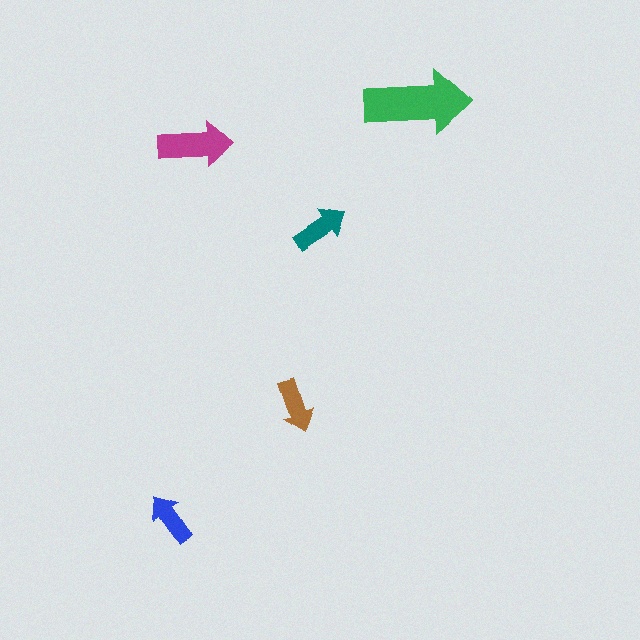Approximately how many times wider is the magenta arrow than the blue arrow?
About 1.5 times wider.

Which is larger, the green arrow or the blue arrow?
The green one.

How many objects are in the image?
There are 5 objects in the image.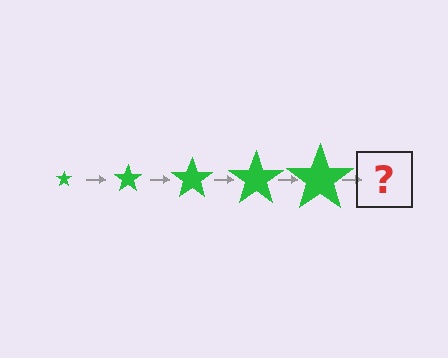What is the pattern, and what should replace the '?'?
The pattern is that the star gets progressively larger each step. The '?' should be a green star, larger than the previous one.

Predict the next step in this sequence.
The next step is a green star, larger than the previous one.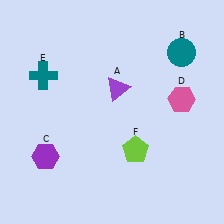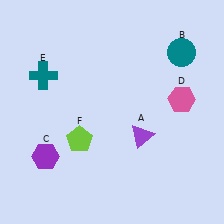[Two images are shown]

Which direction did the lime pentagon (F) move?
The lime pentagon (F) moved left.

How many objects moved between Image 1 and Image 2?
2 objects moved between the two images.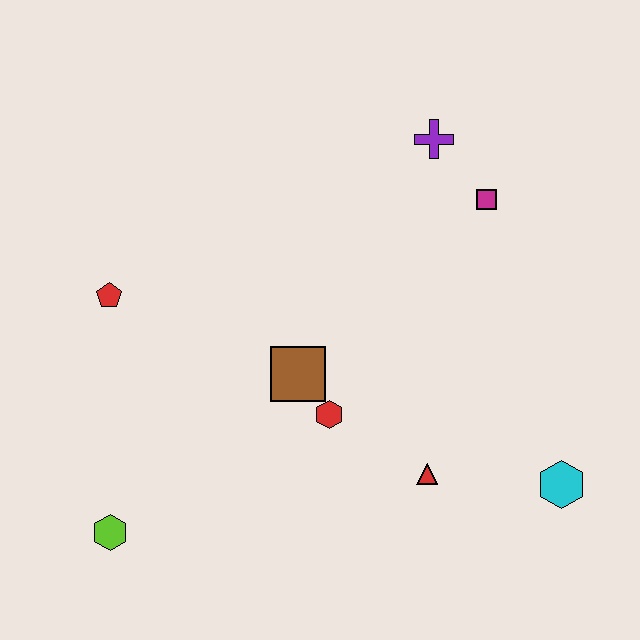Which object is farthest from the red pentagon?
The cyan hexagon is farthest from the red pentagon.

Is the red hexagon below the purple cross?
Yes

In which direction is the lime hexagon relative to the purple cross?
The lime hexagon is below the purple cross.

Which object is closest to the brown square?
The red hexagon is closest to the brown square.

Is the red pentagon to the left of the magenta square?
Yes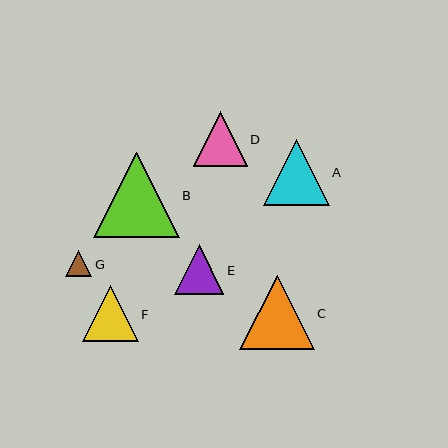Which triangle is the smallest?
Triangle G is the smallest with a size of approximately 26 pixels.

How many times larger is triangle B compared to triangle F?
Triangle B is approximately 1.5 times the size of triangle F.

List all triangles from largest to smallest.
From largest to smallest: B, C, A, F, D, E, G.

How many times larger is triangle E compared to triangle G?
Triangle E is approximately 1.9 times the size of triangle G.